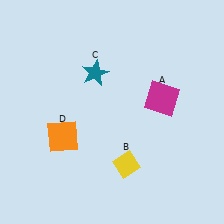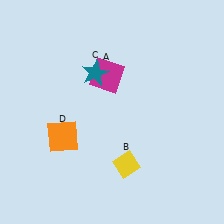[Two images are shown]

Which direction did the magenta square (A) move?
The magenta square (A) moved left.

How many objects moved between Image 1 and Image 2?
1 object moved between the two images.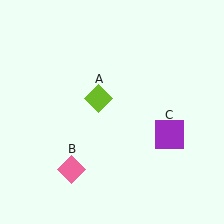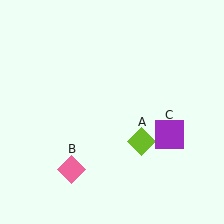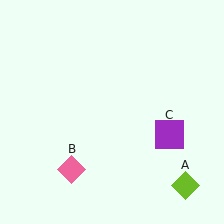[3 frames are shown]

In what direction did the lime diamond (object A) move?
The lime diamond (object A) moved down and to the right.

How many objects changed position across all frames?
1 object changed position: lime diamond (object A).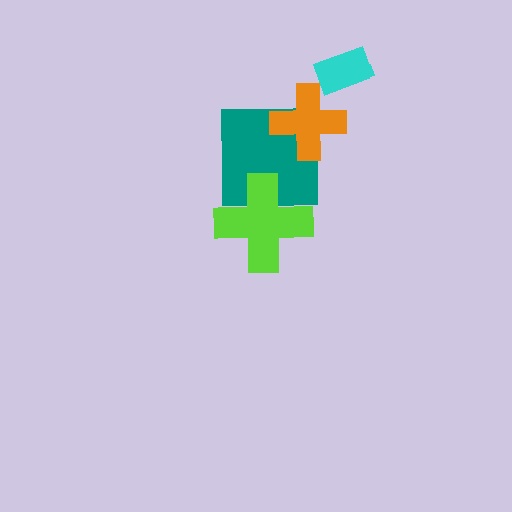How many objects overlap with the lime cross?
1 object overlaps with the lime cross.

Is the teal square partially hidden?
Yes, it is partially covered by another shape.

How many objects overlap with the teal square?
2 objects overlap with the teal square.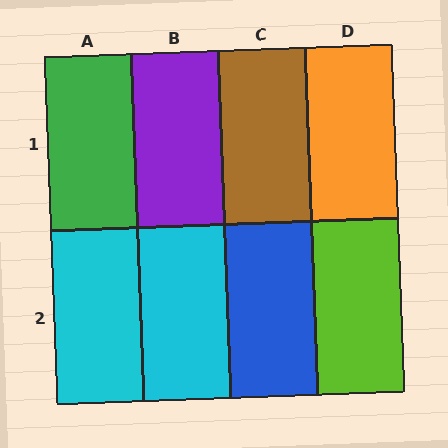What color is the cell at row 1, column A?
Green.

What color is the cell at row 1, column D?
Orange.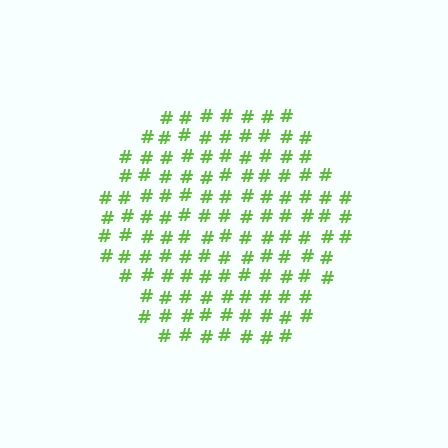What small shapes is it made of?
It is made of small hash symbols.